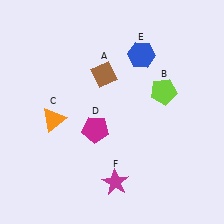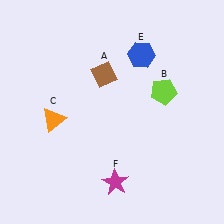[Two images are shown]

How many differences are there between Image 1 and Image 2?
There is 1 difference between the two images.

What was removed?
The magenta pentagon (D) was removed in Image 2.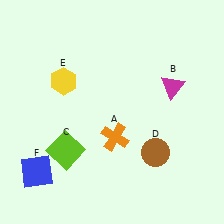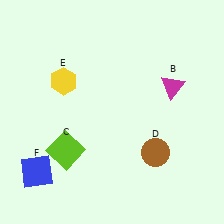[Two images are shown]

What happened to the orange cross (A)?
The orange cross (A) was removed in Image 2. It was in the bottom-right area of Image 1.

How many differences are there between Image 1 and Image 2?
There is 1 difference between the two images.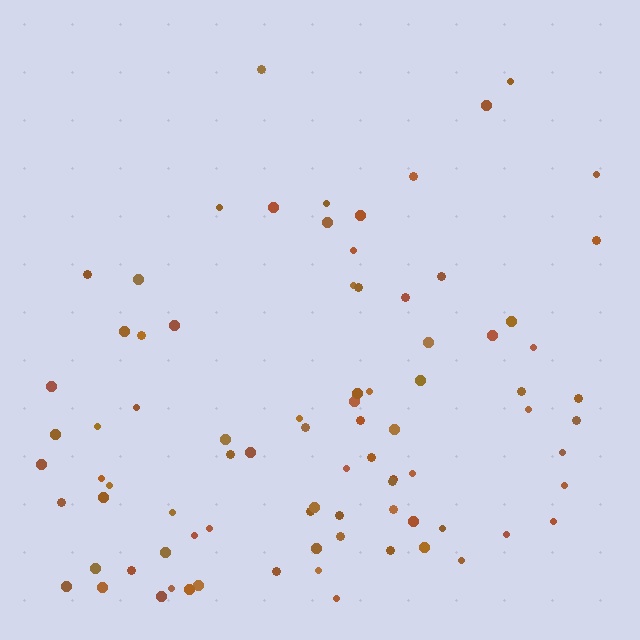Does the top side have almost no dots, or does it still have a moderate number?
Still a moderate number, just noticeably fewer than the bottom.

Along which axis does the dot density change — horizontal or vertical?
Vertical.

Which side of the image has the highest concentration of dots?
The bottom.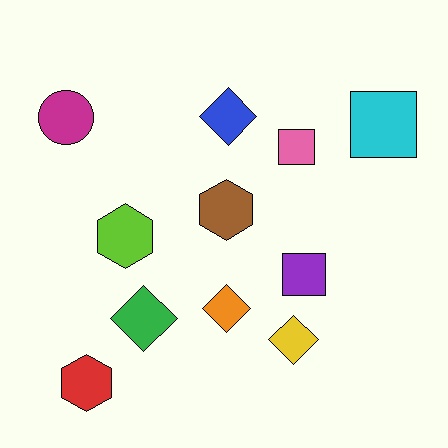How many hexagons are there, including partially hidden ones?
There are 3 hexagons.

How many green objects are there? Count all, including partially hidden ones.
There is 1 green object.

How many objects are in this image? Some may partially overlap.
There are 11 objects.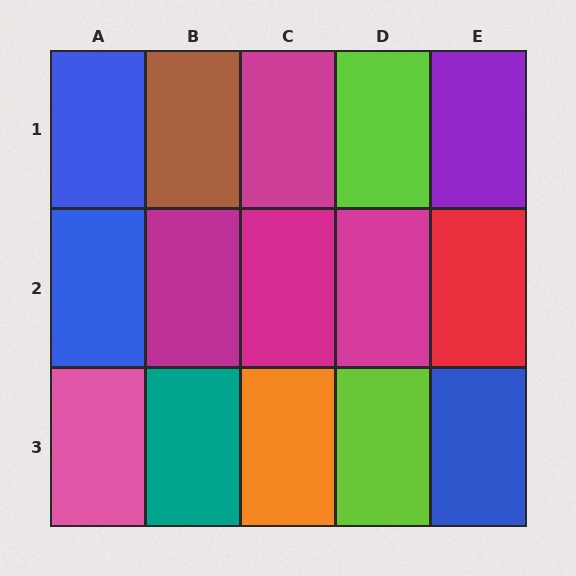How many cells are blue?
3 cells are blue.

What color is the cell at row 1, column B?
Brown.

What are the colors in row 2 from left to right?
Blue, magenta, magenta, magenta, red.